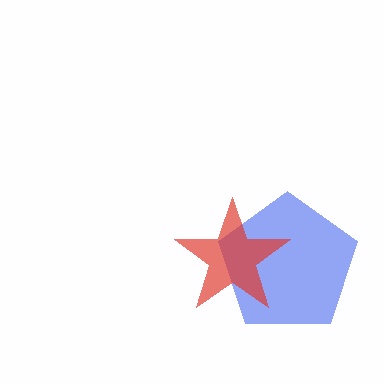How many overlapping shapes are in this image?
There are 2 overlapping shapes in the image.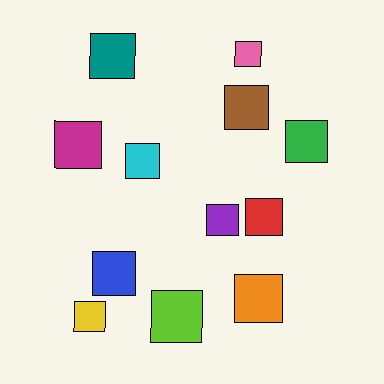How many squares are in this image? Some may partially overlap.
There are 12 squares.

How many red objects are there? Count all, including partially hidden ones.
There is 1 red object.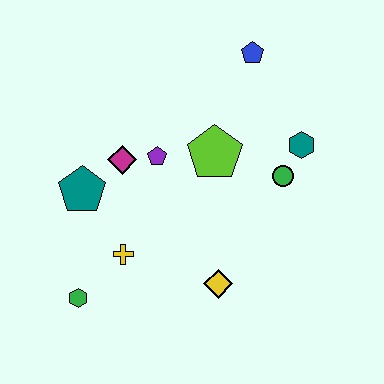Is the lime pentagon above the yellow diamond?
Yes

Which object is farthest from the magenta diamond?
The teal hexagon is farthest from the magenta diamond.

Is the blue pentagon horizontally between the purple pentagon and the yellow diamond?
No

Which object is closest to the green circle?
The teal hexagon is closest to the green circle.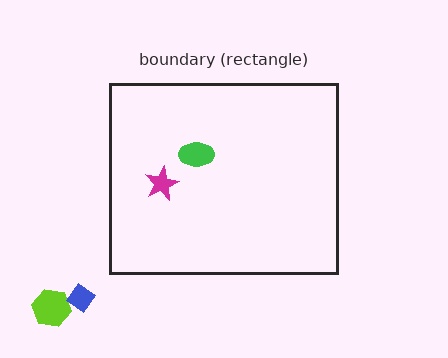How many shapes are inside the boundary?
2 inside, 2 outside.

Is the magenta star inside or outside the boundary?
Inside.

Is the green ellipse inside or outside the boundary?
Inside.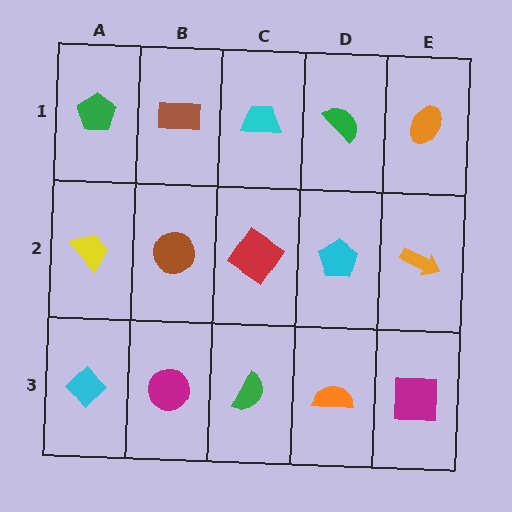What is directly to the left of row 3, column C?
A magenta circle.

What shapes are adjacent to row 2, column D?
A green semicircle (row 1, column D), an orange semicircle (row 3, column D), a red diamond (row 2, column C), an orange arrow (row 2, column E).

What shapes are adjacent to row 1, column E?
An orange arrow (row 2, column E), a green semicircle (row 1, column D).